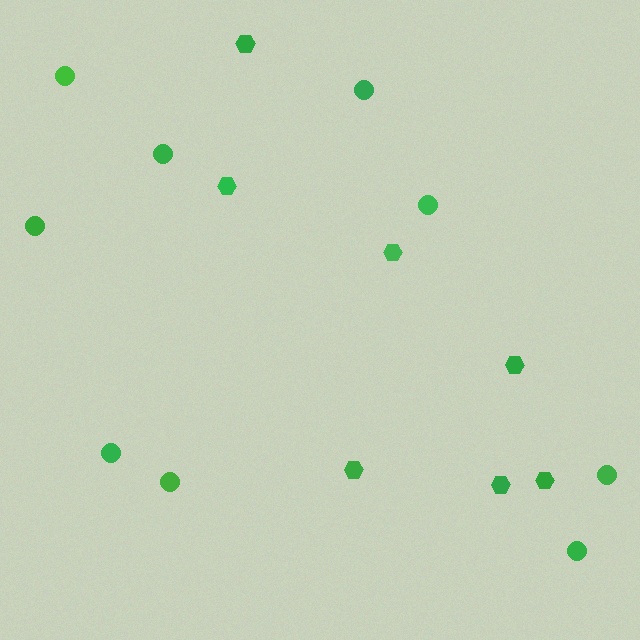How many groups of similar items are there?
There are 2 groups: one group of hexagons (7) and one group of circles (9).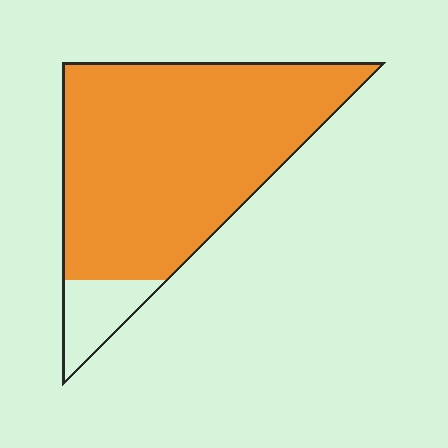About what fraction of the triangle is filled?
About nine tenths (9/10).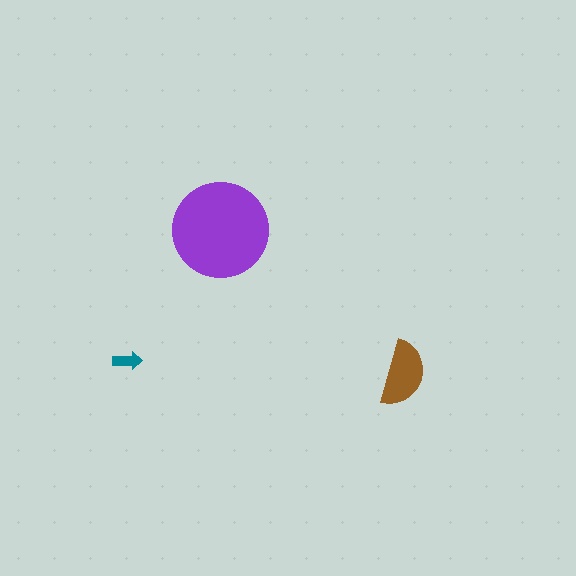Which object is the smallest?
The teal arrow.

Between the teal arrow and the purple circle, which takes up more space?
The purple circle.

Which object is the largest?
The purple circle.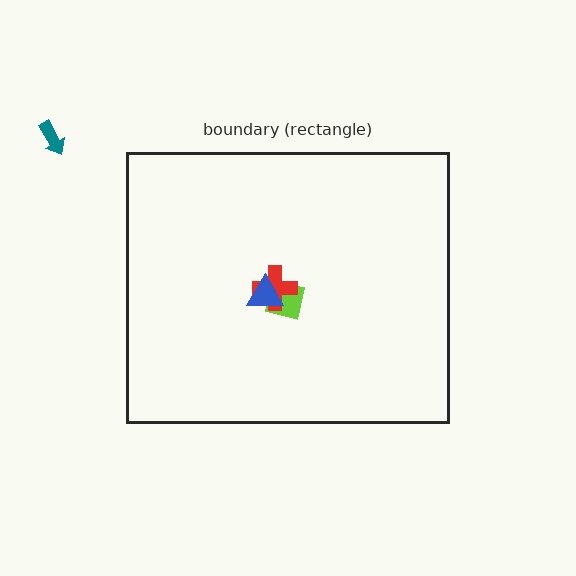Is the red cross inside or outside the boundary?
Inside.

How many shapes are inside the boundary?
3 inside, 1 outside.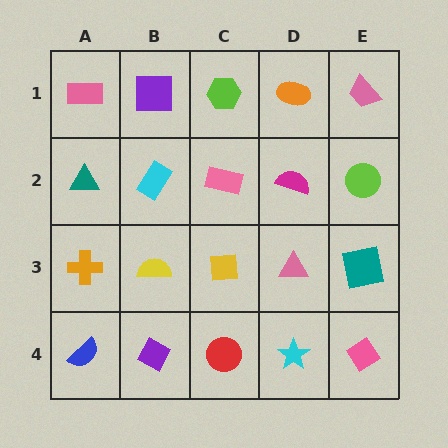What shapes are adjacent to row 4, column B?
A yellow semicircle (row 3, column B), a blue semicircle (row 4, column A), a red circle (row 4, column C).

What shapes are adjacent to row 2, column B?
A purple square (row 1, column B), a yellow semicircle (row 3, column B), a teal triangle (row 2, column A), a pink rectangle (row 2, column C).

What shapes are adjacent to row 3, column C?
A pink rectangle (row 2, column C), a red circle (row 4, column C), a yellow semicircle (row 3, column B), a pink triangle (row 3, column D).